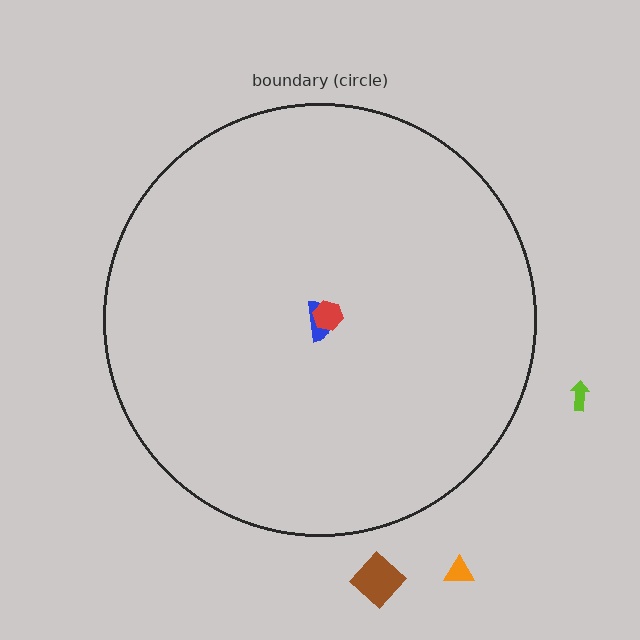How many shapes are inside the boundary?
2 inside, 3 outside.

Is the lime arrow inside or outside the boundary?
Outside.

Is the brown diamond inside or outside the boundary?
Outside.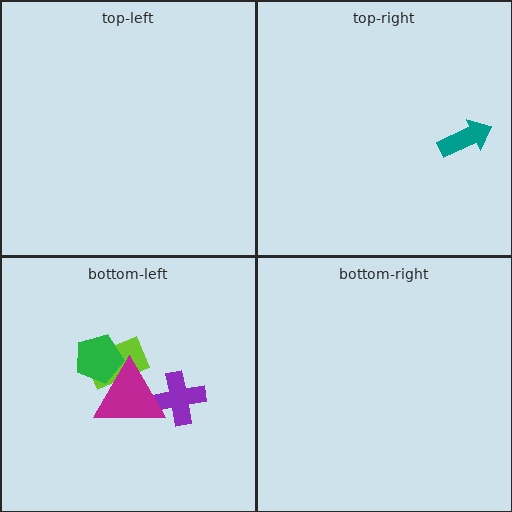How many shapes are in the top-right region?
1.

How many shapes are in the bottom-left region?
4.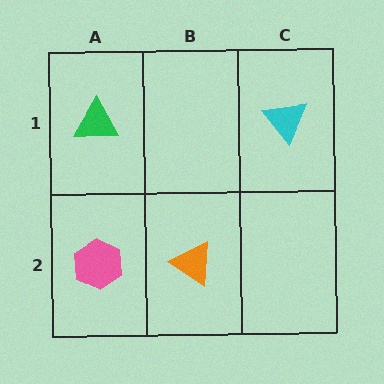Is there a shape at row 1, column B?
No, that cell is empty.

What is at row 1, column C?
A cyan triangle.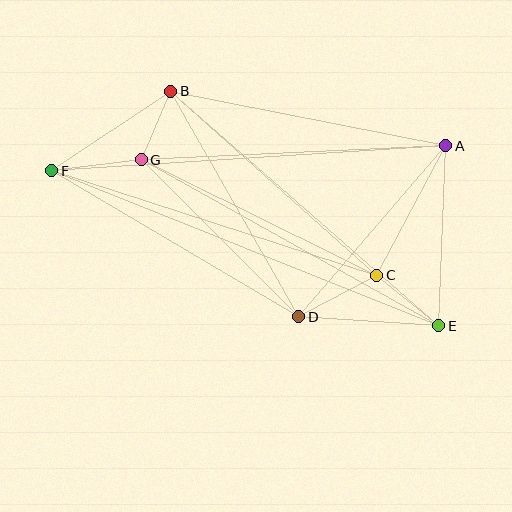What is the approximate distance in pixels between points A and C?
The distance between A and C is approximately 147 pixels.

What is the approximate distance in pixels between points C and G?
The distance between C and G is approximately 262 pixels.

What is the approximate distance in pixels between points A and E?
The distance between A and E is approximately 180 pixels.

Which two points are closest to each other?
Points B and G are closest to each other.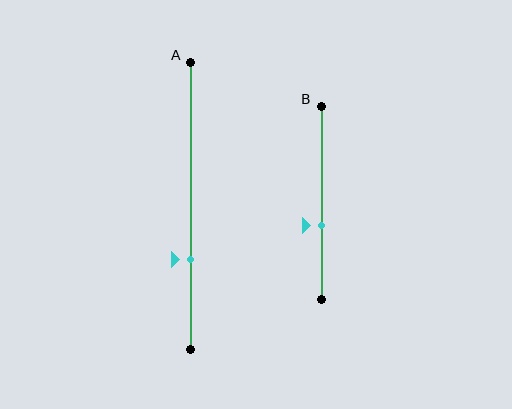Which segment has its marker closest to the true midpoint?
Segment B has its marker closest to the true midpoint.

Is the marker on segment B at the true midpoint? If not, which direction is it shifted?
No, the marker on segment B is shifted downward by about 12% of the segment length.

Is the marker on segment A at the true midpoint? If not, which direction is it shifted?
No, the marker on segment A is shifted downward by about 19% of the segment length.